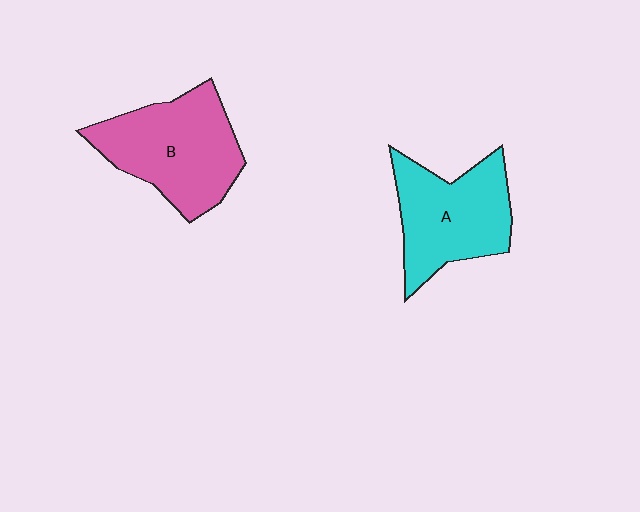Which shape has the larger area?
Shape B (pink).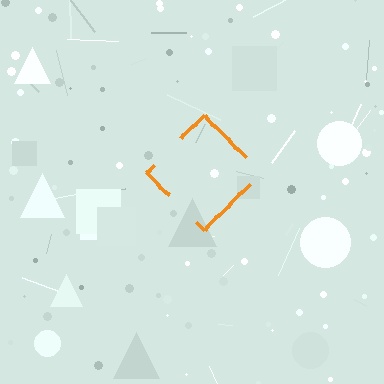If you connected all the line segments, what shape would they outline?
They would outline a diamond.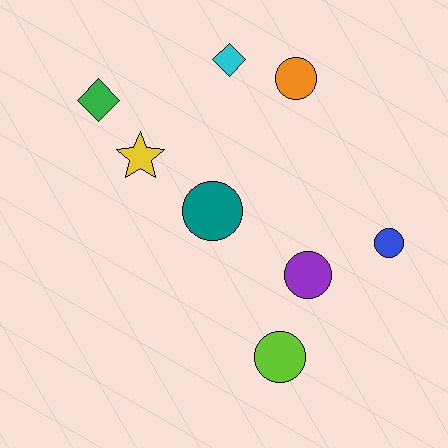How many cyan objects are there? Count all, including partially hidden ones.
There is 1 cyan object.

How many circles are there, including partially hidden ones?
There are 5 circles.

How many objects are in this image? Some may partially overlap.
There are 8 objects.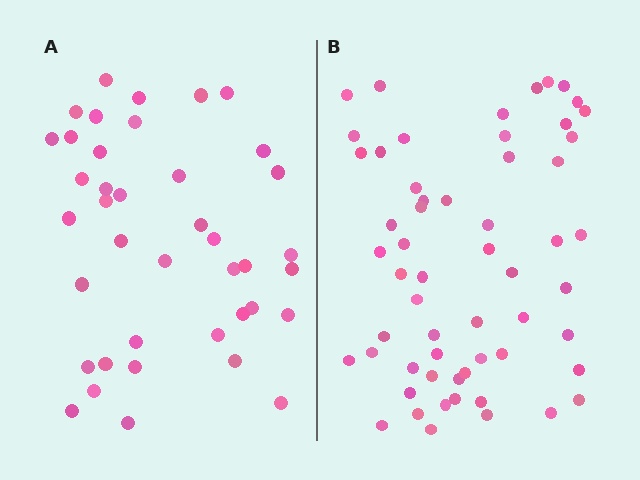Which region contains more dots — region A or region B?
Region B (the right region) has more dots.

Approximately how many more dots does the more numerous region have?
Region B has approximately 20 more dots than region A.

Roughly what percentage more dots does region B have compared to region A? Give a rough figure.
About 45% more.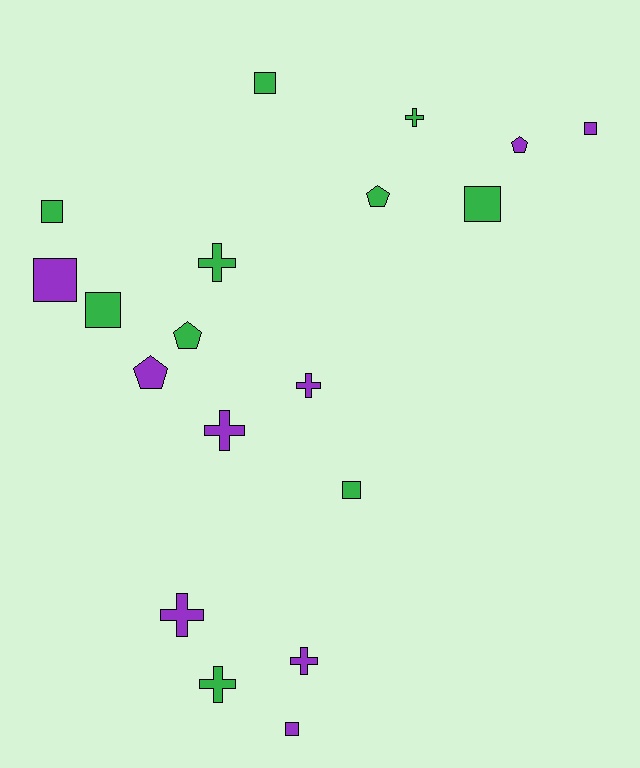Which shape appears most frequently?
Square, with 8 objects.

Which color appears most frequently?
Green, with 10 objects.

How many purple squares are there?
There are 3 purple squares.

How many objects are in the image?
There are 19 objects.